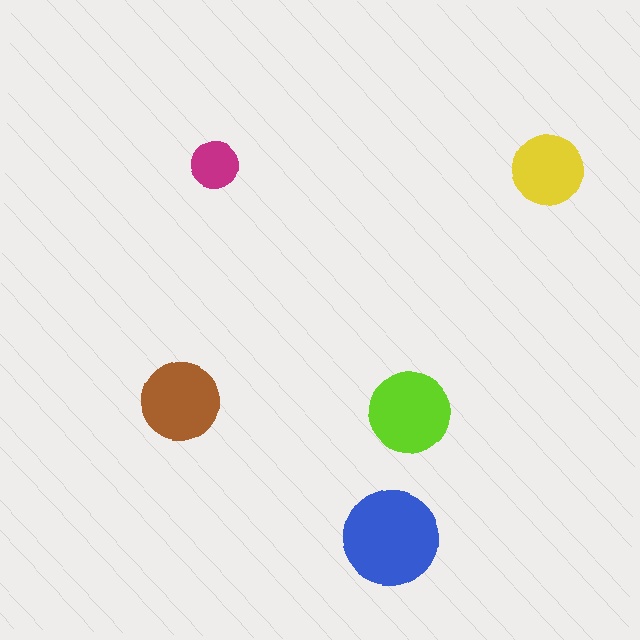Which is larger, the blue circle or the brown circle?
The blue one.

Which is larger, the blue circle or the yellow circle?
The blue one.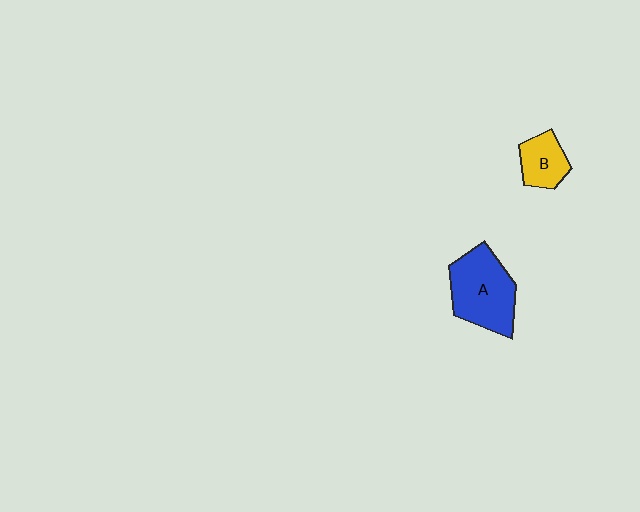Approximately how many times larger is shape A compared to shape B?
Approximately 2.0 times.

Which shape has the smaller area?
Shape B (yellow).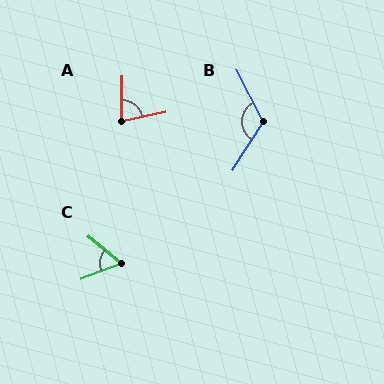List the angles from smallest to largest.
C (60°), A (77°), B (121°).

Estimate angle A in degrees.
Approximately 77 degrees.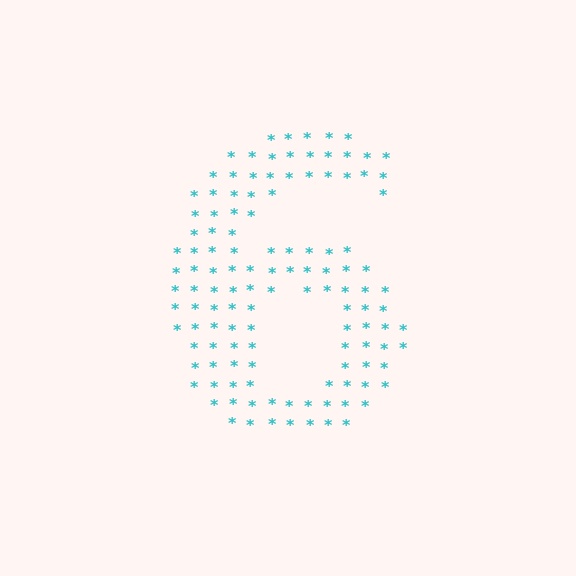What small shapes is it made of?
It is made of small asterisks.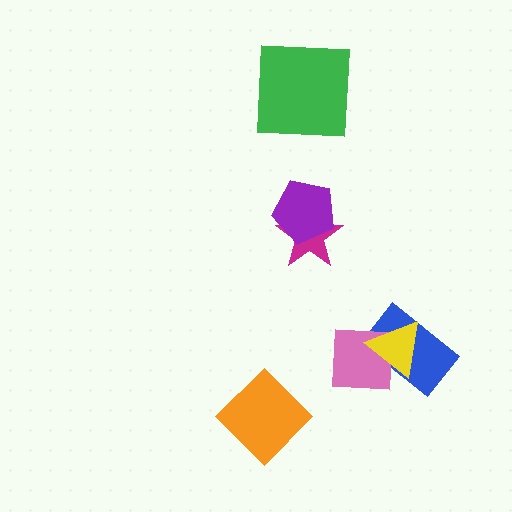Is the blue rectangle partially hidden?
Yes, it is partially covered by another shape.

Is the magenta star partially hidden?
Yes, it is partially covered by another shape.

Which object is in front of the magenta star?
The purple pentagon is in front of the magenta star.